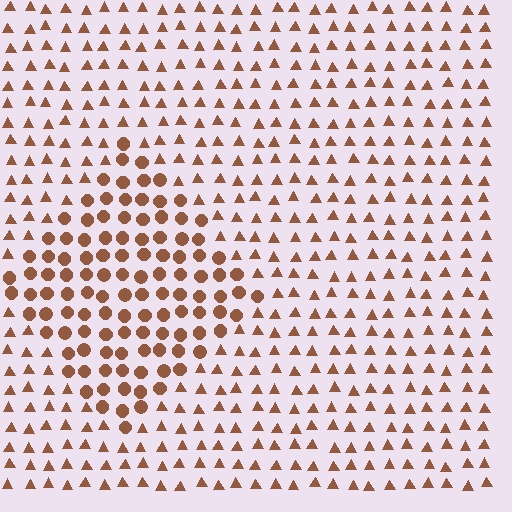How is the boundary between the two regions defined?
The boundary is defined by a change in element shape: circles inside vs. triangles outside. All elements share the same color and spacing.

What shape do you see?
I see a diamond.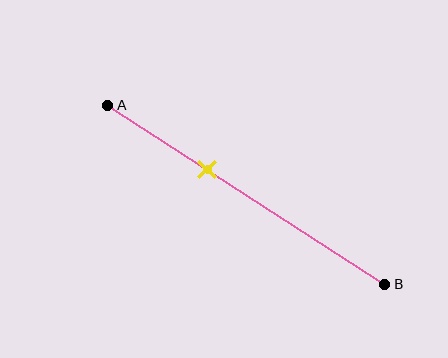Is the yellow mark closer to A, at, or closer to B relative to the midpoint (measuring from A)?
The yellow mark is closer to point A than the midpoint of segment AB.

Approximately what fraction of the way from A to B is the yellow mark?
The yellow mark is approximately 35% of the way from A to B.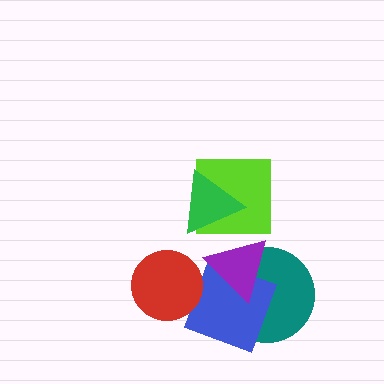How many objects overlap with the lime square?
1 object overlaps with the lime square.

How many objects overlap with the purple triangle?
2 objects overlap with the purple triangle.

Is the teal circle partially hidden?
Yes, it is partially covered by another shape.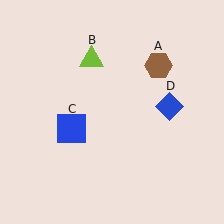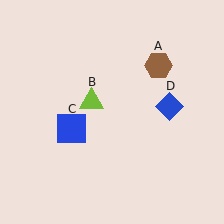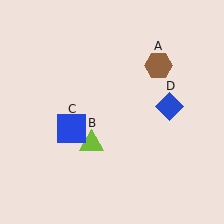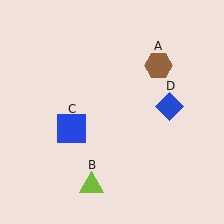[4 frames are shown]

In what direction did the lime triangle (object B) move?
The lime triangle (object B) moved down.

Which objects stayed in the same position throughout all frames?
Brown hexagon (object A) and blue square (object C) and blue diamond (object D) remained stationary.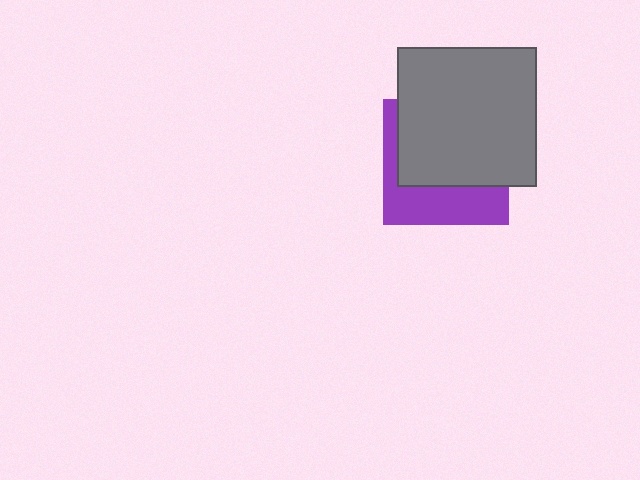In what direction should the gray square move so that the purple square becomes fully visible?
The gray square should move up. That is the shortest direction to clear the overlap and leave the purple square fully visible.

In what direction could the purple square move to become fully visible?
The purple square could move down. That would shift it out from behind the gray square entirely.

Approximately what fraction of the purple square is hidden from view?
Roughly 62% of the purple square is hidden behind the gray square.